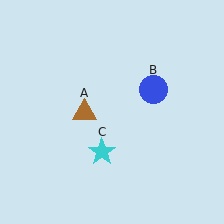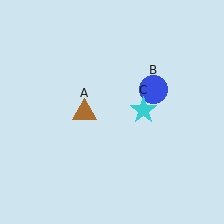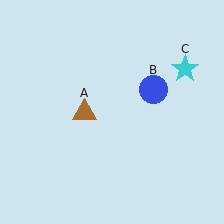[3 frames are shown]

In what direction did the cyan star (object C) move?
The cyan star (object C) moved up and to the right.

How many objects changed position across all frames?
1 object changed position: cyan star (object C).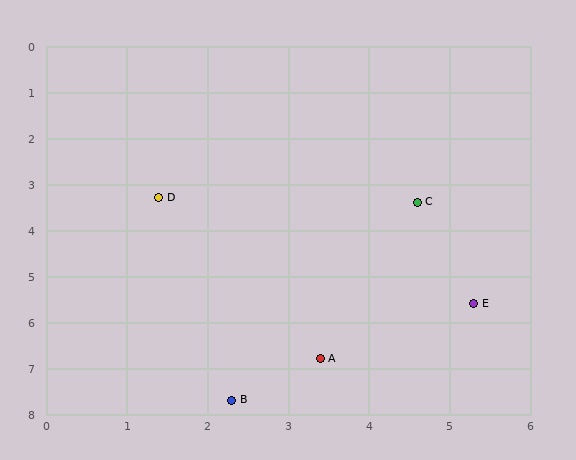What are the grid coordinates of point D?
Point D is at approximately (1.4, 3.3).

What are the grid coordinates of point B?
Point B is at approximately (2.3, 7.7).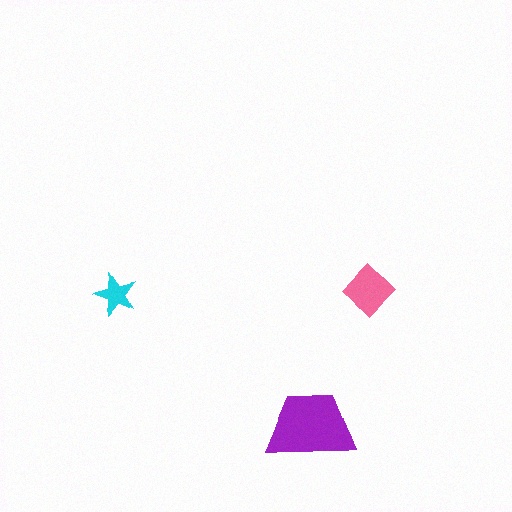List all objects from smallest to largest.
The cyan star, the pink diamond, the purple trapezoid.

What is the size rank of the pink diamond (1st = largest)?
2nd.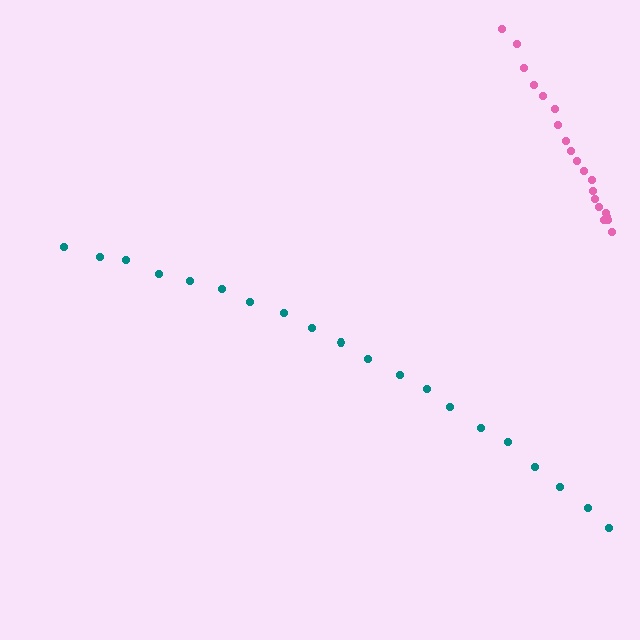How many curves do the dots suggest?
There are 2 distinct paths.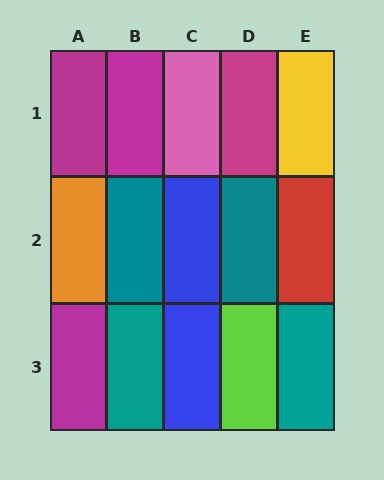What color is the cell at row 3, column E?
Teal.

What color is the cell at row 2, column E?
Red.